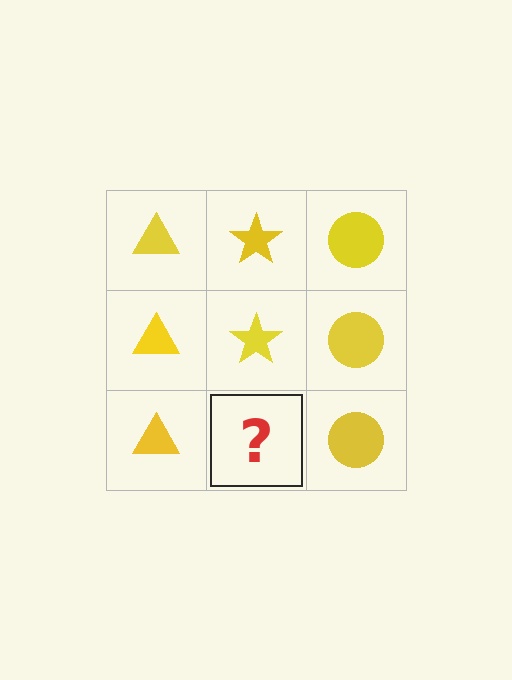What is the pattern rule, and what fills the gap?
The rule is that each column has a consistent shape. The gap should be filled with a yellow star.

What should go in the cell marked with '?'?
The missing cell should contain a yellow star.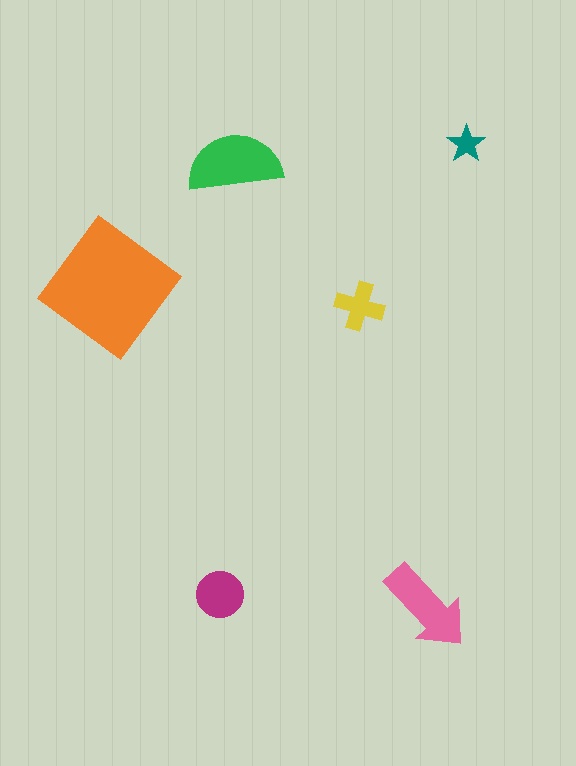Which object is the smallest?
The teal star.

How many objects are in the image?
There are 6 objects in the image.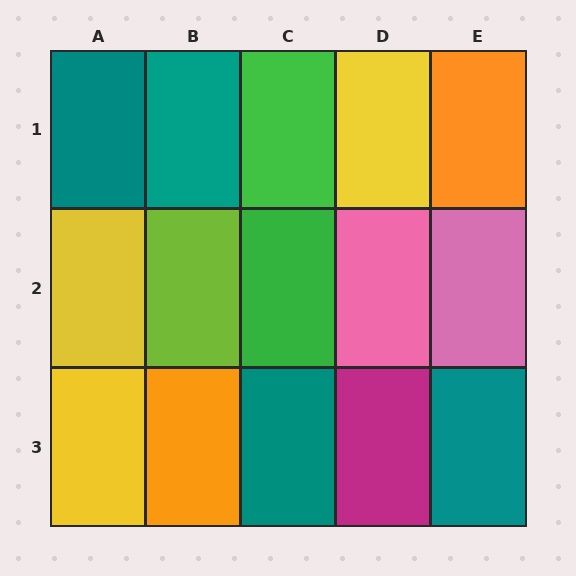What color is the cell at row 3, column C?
Teal.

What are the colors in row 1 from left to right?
Teal, teal, green, yellow, orange.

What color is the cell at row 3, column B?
Orange.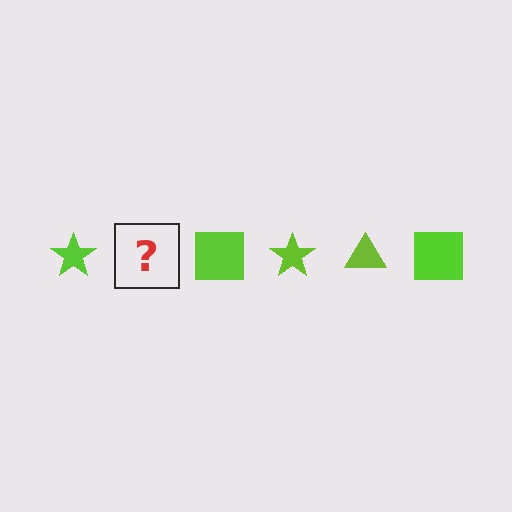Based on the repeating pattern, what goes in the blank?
The blank should be a lime triangle.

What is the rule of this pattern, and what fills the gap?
The rule is that the pattern cycles through star, triangle, square shapes in lime. The gap should be filled with a lime triangle.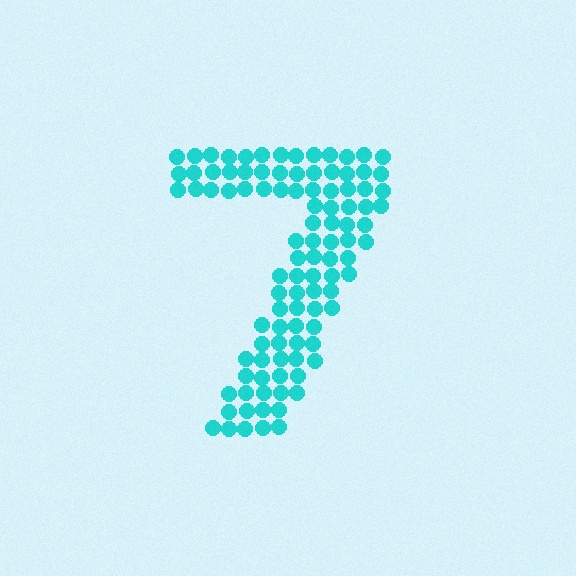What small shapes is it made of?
It is made of small circles.